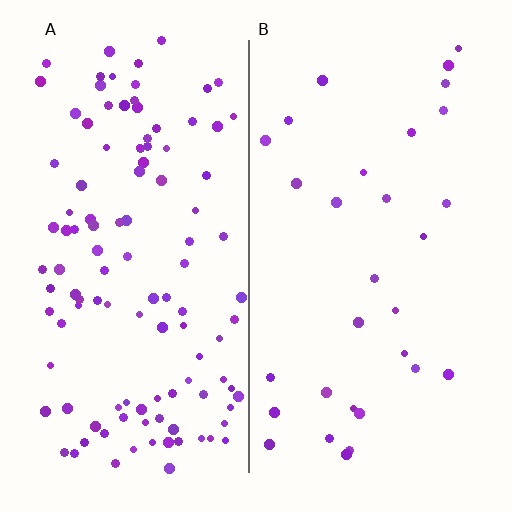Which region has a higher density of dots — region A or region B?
A (the left).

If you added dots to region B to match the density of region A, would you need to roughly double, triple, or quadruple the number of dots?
Approximately quadruple.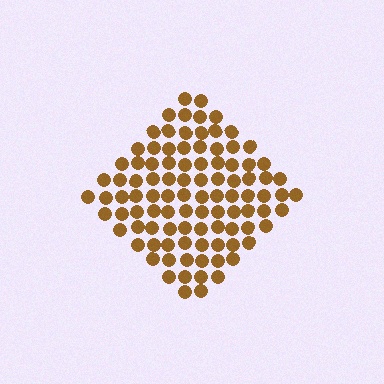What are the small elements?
The small elements are circles.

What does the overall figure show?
The overall figure shows a diamond.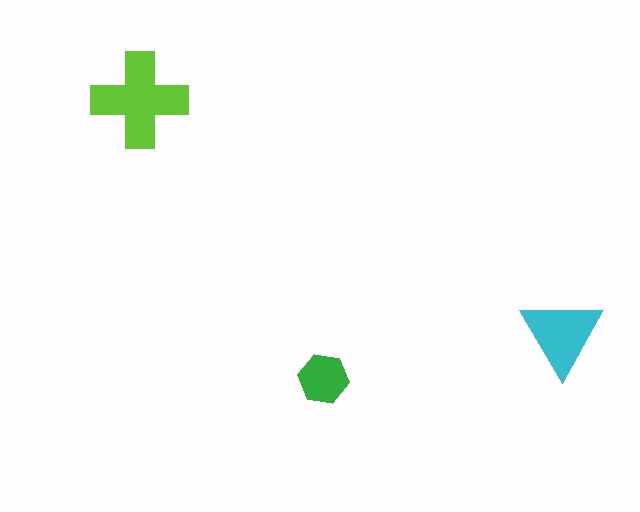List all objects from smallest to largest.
The green hexagon, the cyan triangle, the lime cross.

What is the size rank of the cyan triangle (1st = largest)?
2nd.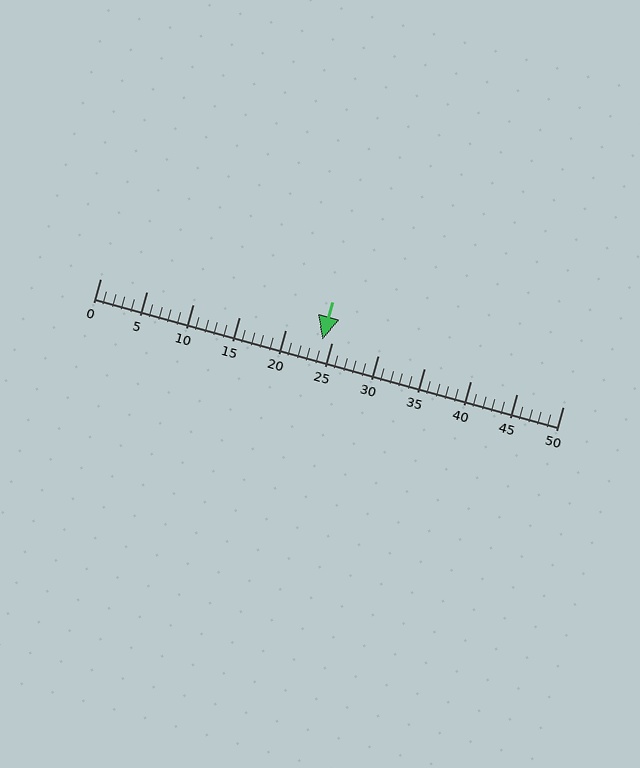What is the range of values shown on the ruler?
The ruler shows values from 0 to 50.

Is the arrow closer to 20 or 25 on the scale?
The arrow is closer to 25.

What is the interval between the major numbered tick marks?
The major tick marks are spaced 5 units apart.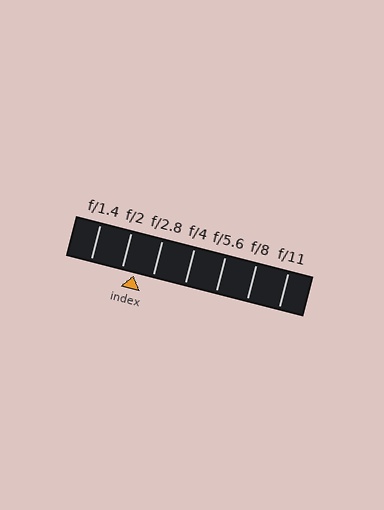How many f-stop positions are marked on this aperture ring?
There are 7 f-stop positions marked.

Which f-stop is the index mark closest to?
The index mark is closest to f/2.